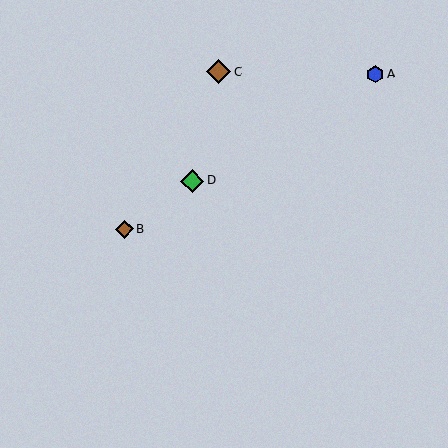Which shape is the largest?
The brown diamond (labeled C) is the largest.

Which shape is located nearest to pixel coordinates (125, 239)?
The brown diamond (labeled B) at (125, 229) is nearest to that location.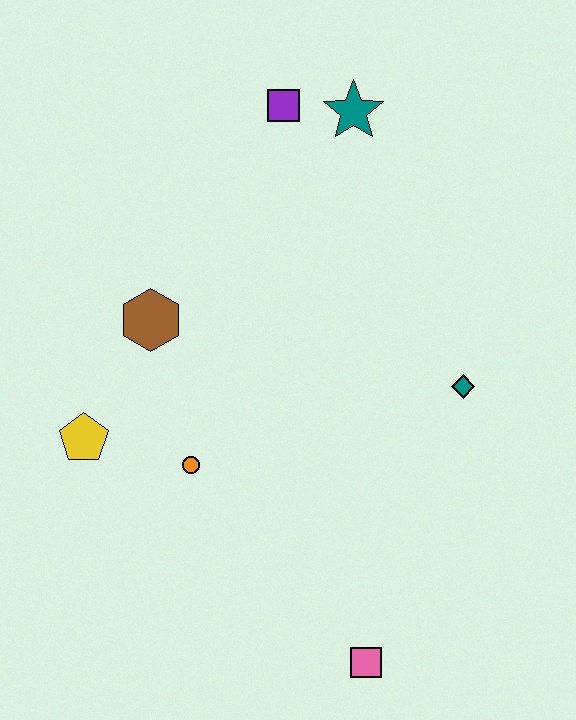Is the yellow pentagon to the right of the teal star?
No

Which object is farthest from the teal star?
The pink square is farthest from the teal star.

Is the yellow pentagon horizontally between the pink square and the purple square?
No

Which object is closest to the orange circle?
The yellow pentagon is closest to the orange circle.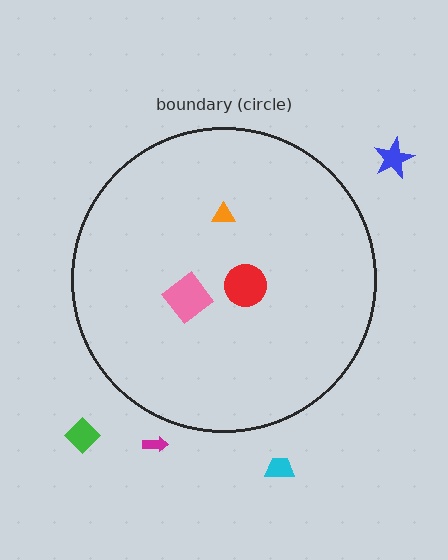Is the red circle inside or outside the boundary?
Inside.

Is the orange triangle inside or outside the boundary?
Inside.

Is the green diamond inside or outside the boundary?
Outside.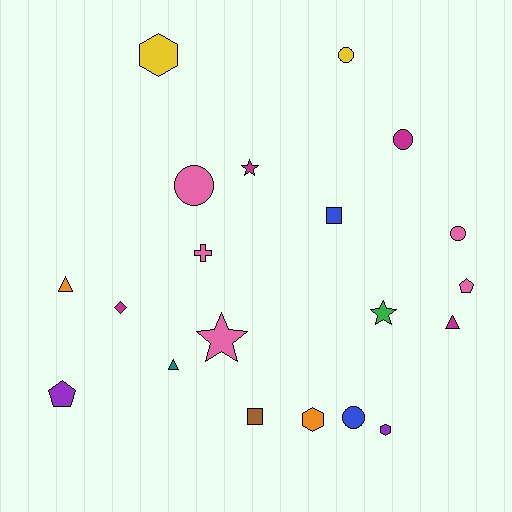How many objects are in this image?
There are 20 objects.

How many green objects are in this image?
There is 1 green object.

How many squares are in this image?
There are 2 squares.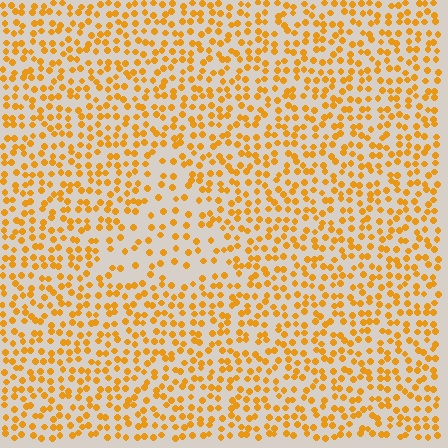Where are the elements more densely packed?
The elements are more densely packed outside the triangle boundary.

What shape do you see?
I see a triangle.